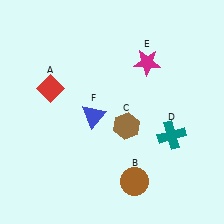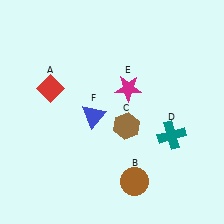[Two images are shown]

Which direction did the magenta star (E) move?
The magenta star (E) moved down.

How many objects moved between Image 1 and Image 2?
1 object moved between the two images.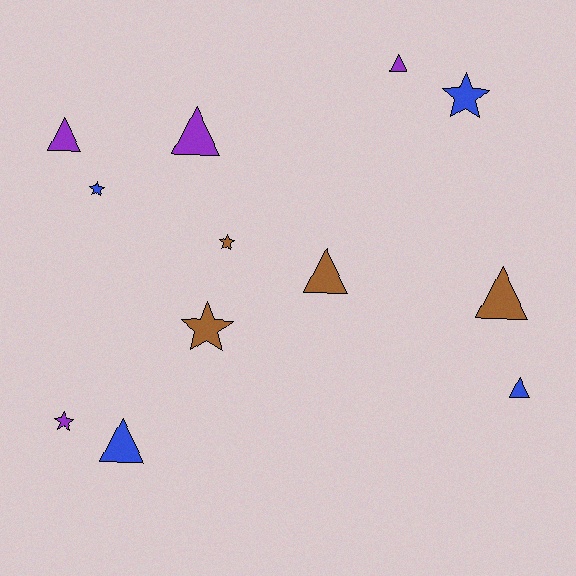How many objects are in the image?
There are 12 objects.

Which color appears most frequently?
Blue, with 4 objects.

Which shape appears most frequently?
Triangle, with 7 objects.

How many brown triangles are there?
There are 2 brown triangles.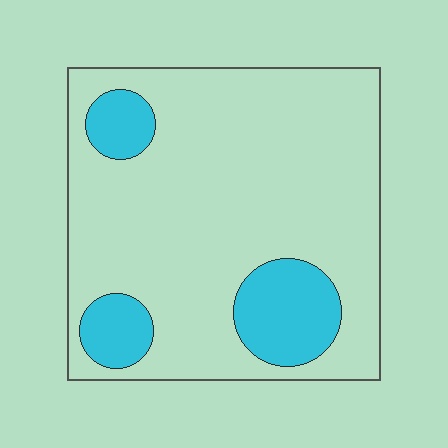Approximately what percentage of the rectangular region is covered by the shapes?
Approximately 20%.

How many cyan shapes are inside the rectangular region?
3.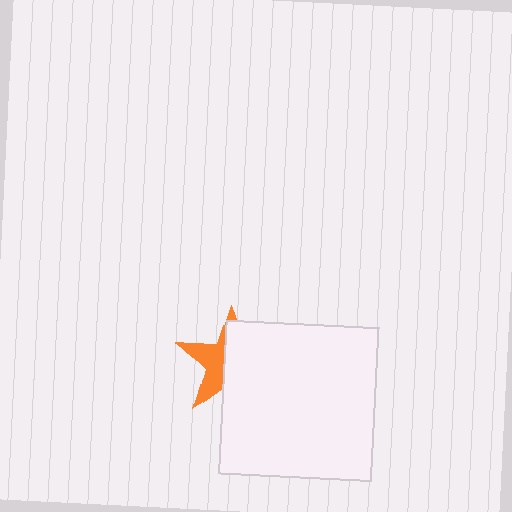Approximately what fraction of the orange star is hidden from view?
Roughly 57% of the orange star is hidden behind the white square.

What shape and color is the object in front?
The object in front is a white square.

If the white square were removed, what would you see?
You would see the complete orange star.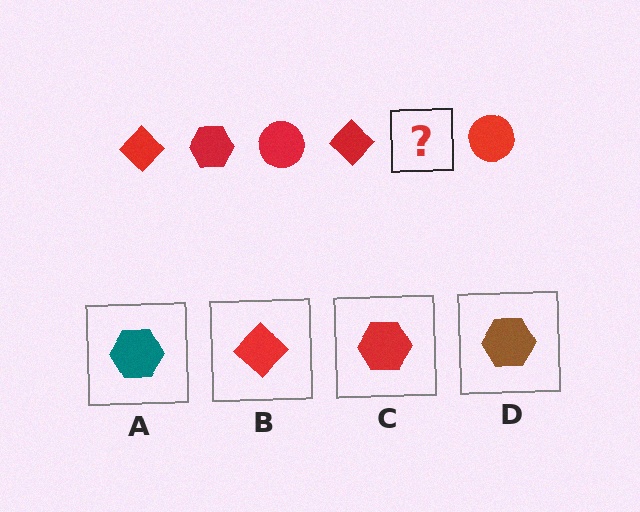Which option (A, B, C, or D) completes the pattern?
C.